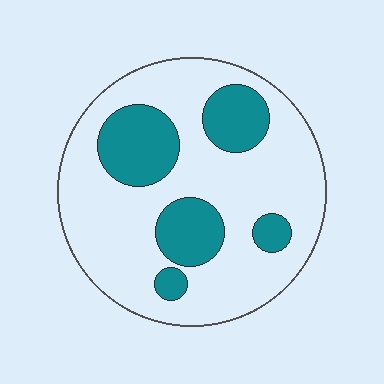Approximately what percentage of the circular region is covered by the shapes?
Approximately 25%.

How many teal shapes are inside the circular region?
5.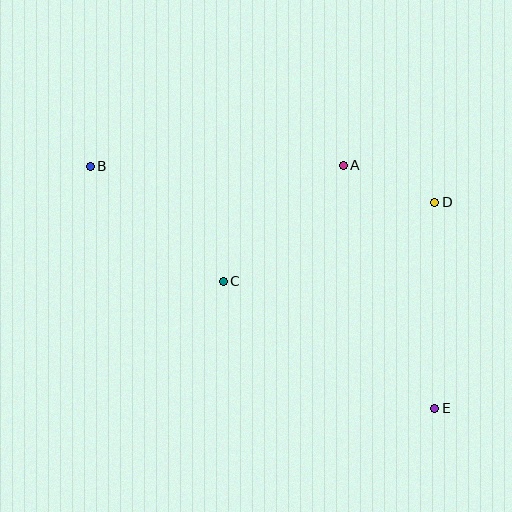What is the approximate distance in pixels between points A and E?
The distance between A and E is approximately 260 pixels.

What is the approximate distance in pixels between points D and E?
The distance between D and E is approximately 206 pixels.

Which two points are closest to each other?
Points A and D are closest to each other.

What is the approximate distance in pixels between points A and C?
The distance between A and C is approximately 167 pixels.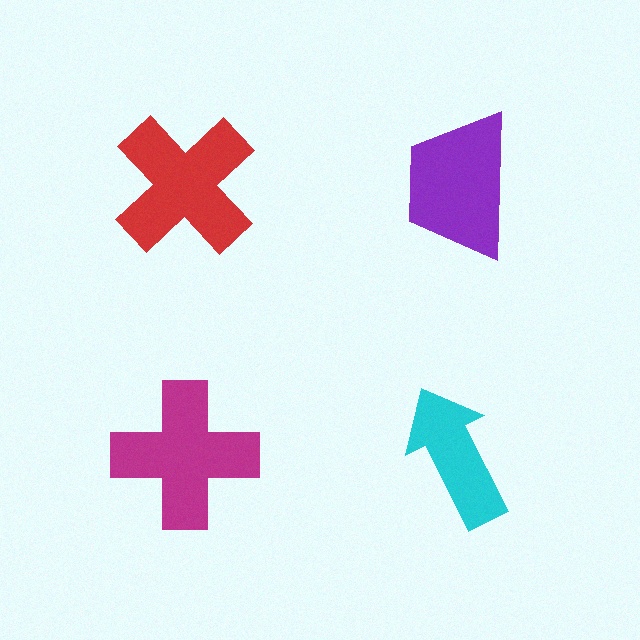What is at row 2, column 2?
A cyan arrow.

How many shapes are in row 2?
2 shapes.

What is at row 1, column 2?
A purple trapezoid.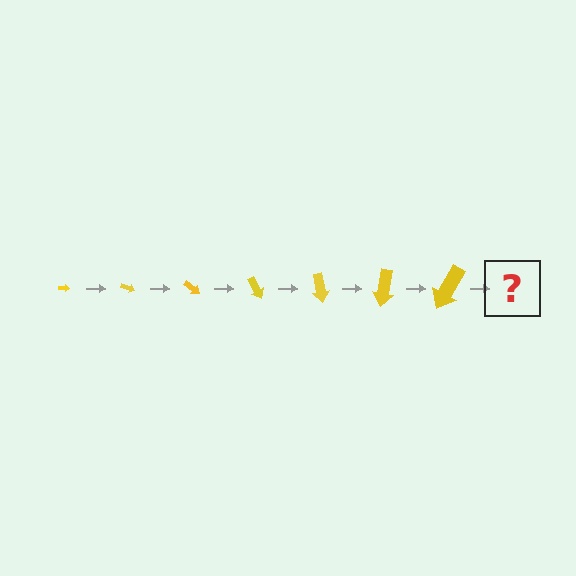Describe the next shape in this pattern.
It should be an arrow, larger than the previous one and rotated 140 degrees from the start.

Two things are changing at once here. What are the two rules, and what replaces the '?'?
The two rules are that the arrow grows larger each step and it rotates 20 degrees each step. The '?' should be an arrow, larger than the previous one and rotated 140 degrees from the start.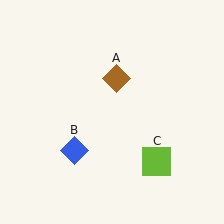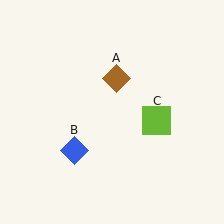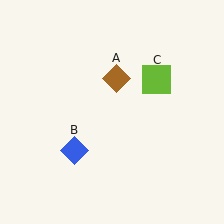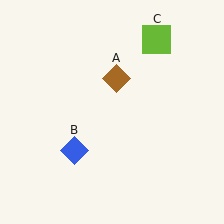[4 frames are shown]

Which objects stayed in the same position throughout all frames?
Brown diamond (object A) and blue diamond (object B) remained stationary.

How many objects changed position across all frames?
1 object changed position: lime square (object C).